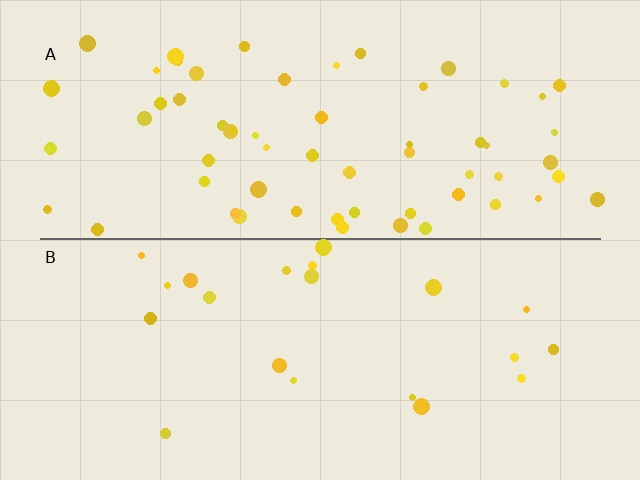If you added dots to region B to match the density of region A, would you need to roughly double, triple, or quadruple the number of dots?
Approximately triple.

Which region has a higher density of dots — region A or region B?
A (the top).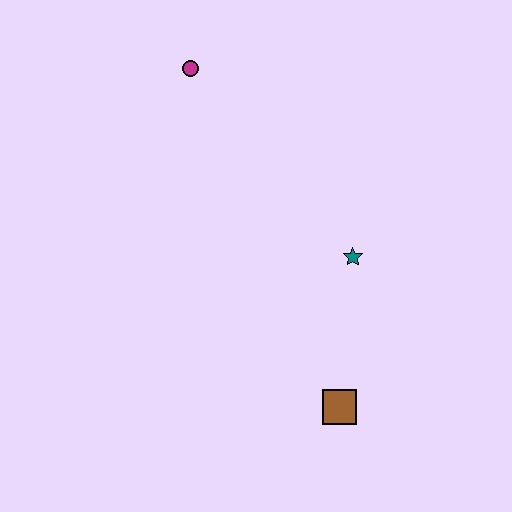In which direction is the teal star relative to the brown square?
The teal star is above the brown square.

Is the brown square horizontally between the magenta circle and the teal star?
Yes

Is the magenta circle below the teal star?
No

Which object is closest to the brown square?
The teal star is closest to the brown square.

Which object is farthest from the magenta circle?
The brown square is farthest from the magenta circle.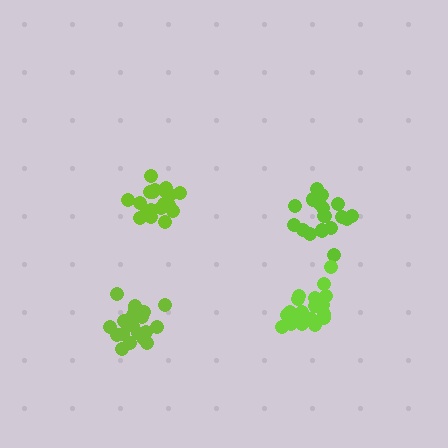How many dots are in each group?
Group 1: 21 dots, Group 2: 19 dots, Group 3: 17 dots, Group 4: 20 dots (77 total).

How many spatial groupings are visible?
There are 4 spatial groupings.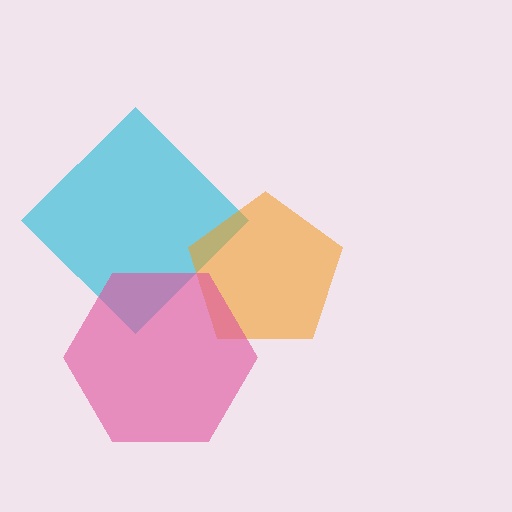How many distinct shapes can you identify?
There are 3 distinct shapes: a cyan diamond, an orange pentagon, a pink hexagon.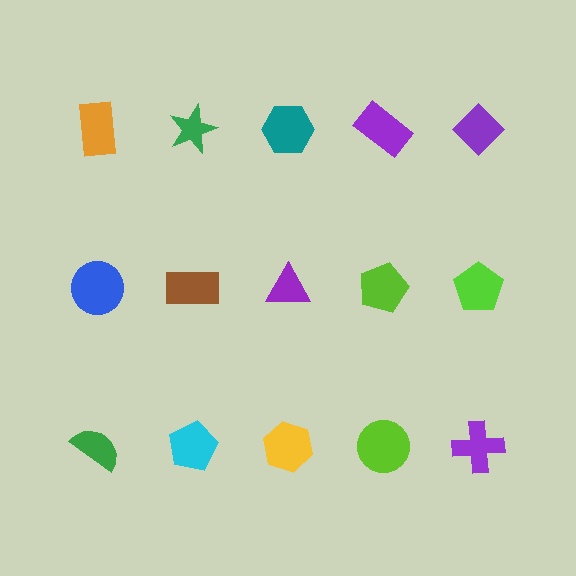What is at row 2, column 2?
A brown rectangle.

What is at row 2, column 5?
A lime pentagon.